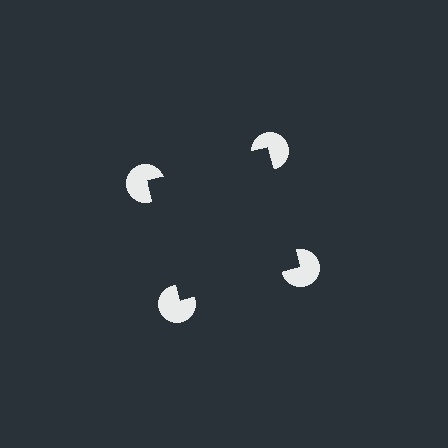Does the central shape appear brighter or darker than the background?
It typically appears slightly darker than the background, even though no actual brightness change is drawn.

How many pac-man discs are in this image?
There are 4 — one at each vertex of the illusory square.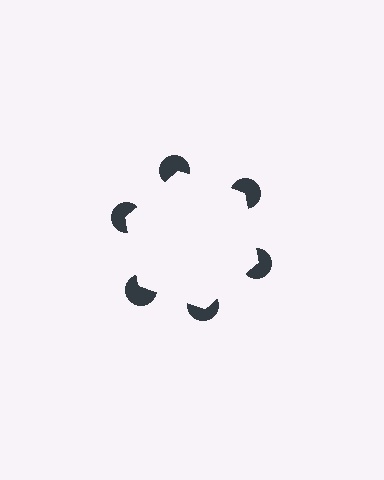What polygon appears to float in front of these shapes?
An illusory hexagon — its edges are inferred from the aligned wedge cuts in the pac-man discs, not physically drawn.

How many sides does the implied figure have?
6 sides.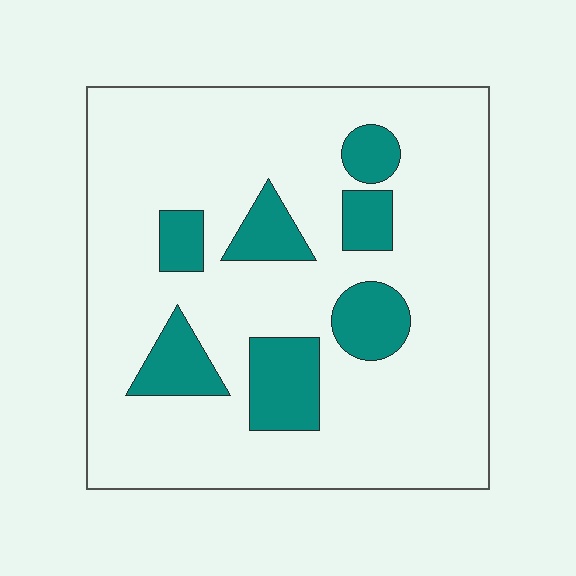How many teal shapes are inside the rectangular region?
7.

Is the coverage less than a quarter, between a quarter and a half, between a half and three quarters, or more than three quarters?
Less than a quarter.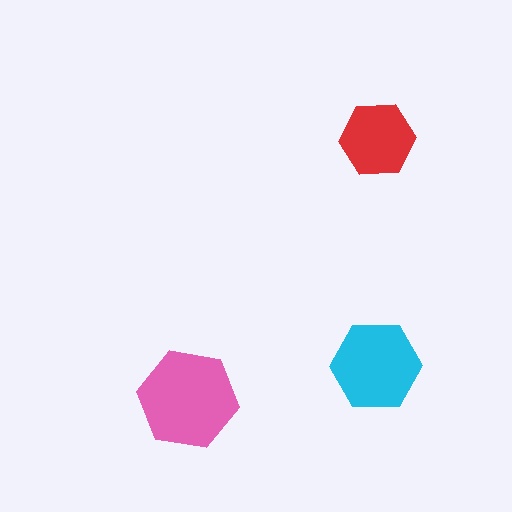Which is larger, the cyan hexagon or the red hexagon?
The cyan one.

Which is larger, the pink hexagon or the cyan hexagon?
The pink one.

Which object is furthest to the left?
The pink hexagon is leftmost.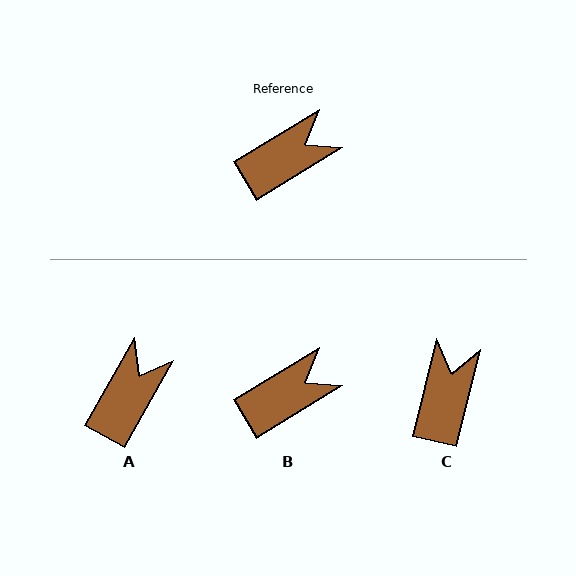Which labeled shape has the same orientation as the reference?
B.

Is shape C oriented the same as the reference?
No, it is off by about 45 degrees.